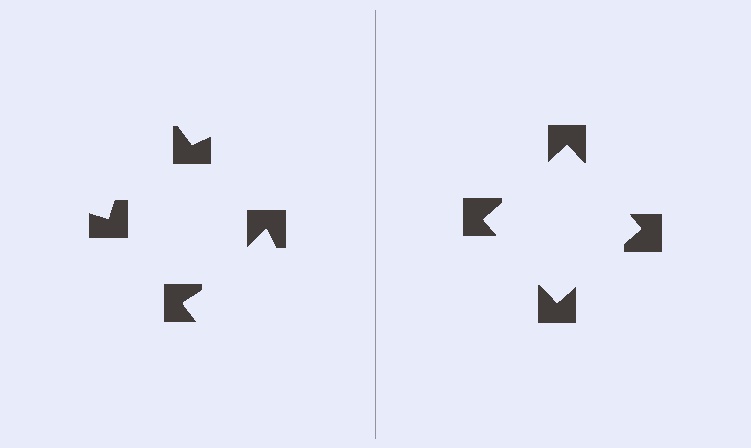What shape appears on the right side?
An illusory square.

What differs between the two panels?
The notched squares are positioned identically on both sides; only the wedge orientations differ. On the right they align to a square; on the left they are misaligned.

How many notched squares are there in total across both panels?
8 — 4 on each side.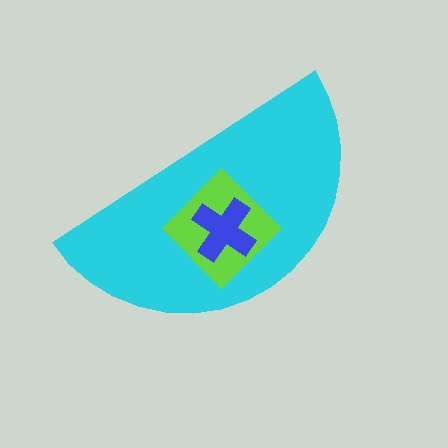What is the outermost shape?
The cyan semicircle.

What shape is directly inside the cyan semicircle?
The lime diamond.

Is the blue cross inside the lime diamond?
Yes.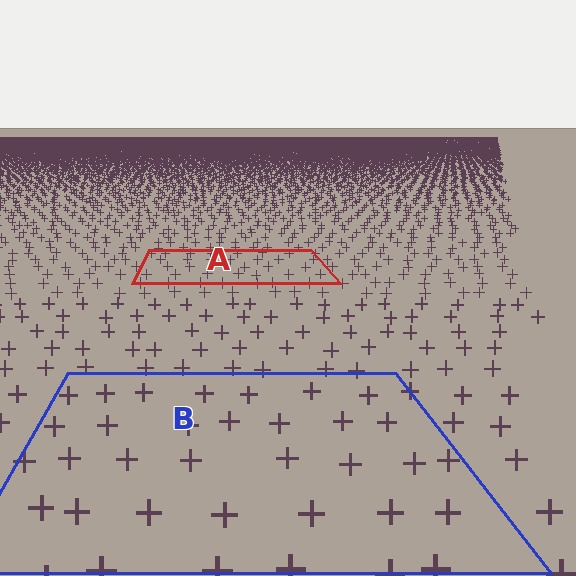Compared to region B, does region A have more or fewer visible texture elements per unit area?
Region A has more texture elements per unit area — they are packed more densely because it is farther away.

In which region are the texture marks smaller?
The texture marks are smaller in region A, because it is farther away.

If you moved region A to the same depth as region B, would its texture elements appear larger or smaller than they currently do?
They would appear larger. At a closer depth, the same texture elements are projected at a bigger on-screen size.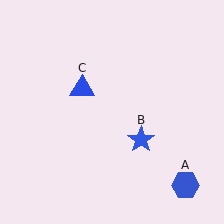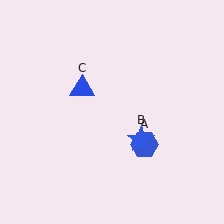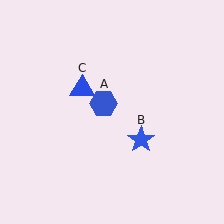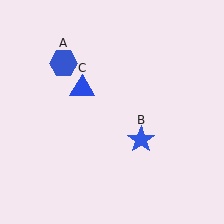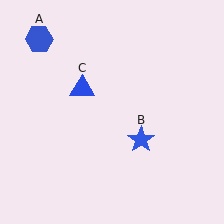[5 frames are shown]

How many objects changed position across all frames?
1 object changed position: blue hexagon (object A).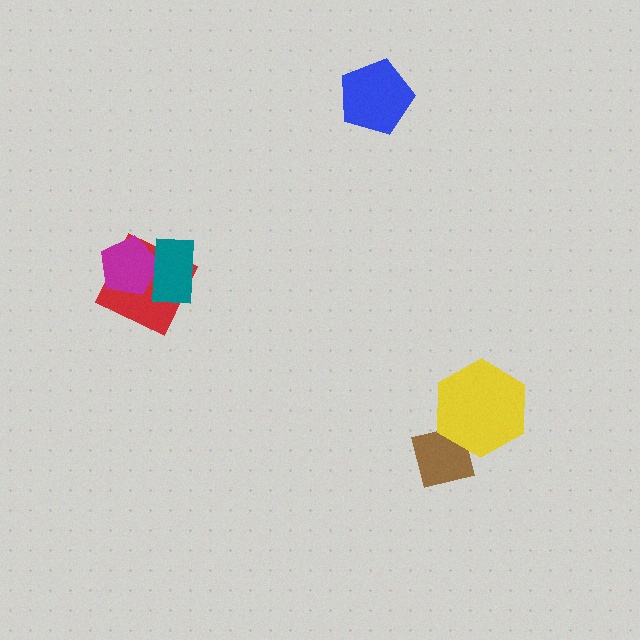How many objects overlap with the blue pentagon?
0 objects overlap with the blue pentagon.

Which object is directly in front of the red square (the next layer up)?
The magenta pentagon is directly in front of the red square.